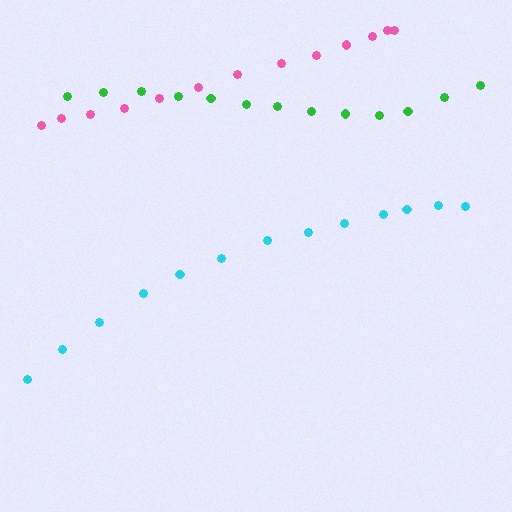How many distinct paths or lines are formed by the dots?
There are 3 distinct paths.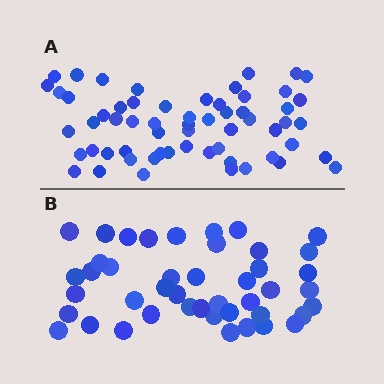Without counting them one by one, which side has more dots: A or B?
Region A (the top region) has more dots.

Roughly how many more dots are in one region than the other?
Region A has approximately 15 more dots than region B.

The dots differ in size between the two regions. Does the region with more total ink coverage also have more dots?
No. Region B has more total ink coverage because its dots are larger, but region A actually contains more individual dots. Total area can be misleading — the number of items is what matters here.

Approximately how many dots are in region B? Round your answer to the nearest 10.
About 40 dots. (The exact count is 44, which rounds to 40.)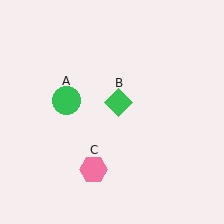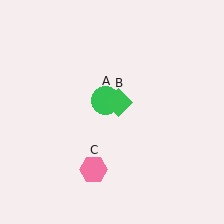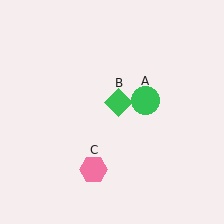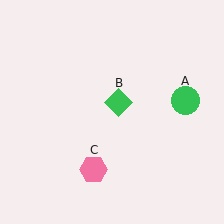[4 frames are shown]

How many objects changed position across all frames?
1 object changed position: green circle (object A).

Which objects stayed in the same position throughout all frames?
Green diamond (object B) and pink hexagon (object C) remained stationary.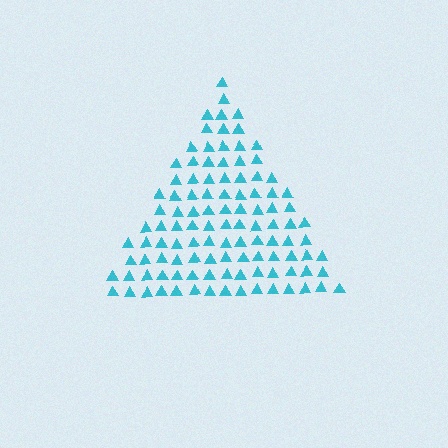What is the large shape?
The large shape is a triangle.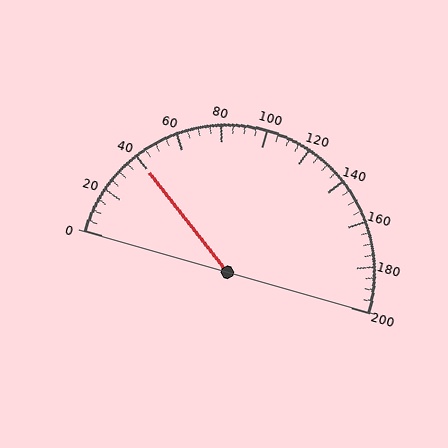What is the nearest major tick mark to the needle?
The nearest major tick mark is 40.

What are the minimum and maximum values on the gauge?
The gauge ranges from 0 to 200.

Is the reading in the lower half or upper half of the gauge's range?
The reading is in the lower half of the range (0 to 200).